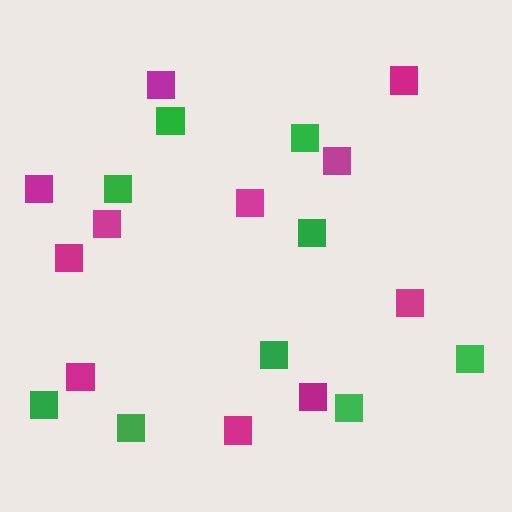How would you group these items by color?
There are 2 groups: one group of green squares (9) and one group of magenta squares (11).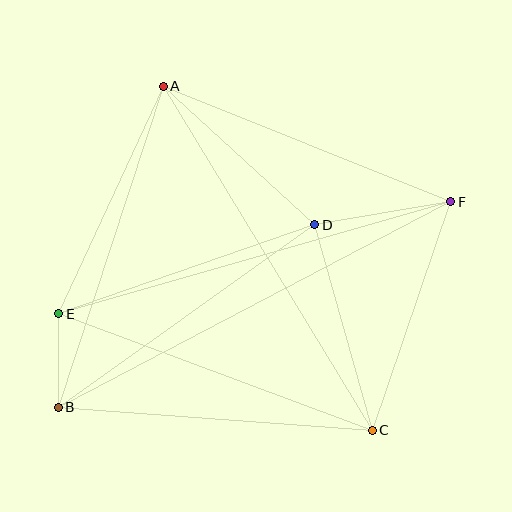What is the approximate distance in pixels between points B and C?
The distance between B and C is approximately 315 pixels.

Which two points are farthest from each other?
Points B and F are farthest from each other.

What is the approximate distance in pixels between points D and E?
The distance between D and E is approximately 271 pixels.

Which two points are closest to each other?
Points B and E are closest to each other.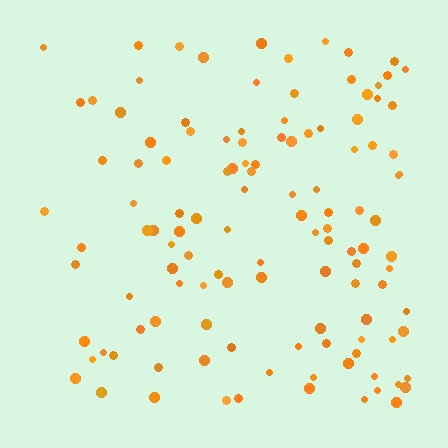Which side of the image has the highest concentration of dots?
The right.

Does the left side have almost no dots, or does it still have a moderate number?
Still a moderate number, just noticeably fewer than the right.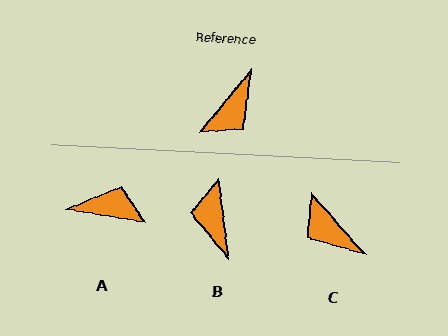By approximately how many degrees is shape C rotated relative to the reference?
Approximately 99 degrees clockwise.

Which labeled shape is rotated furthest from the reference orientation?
B, about 134 degrees away.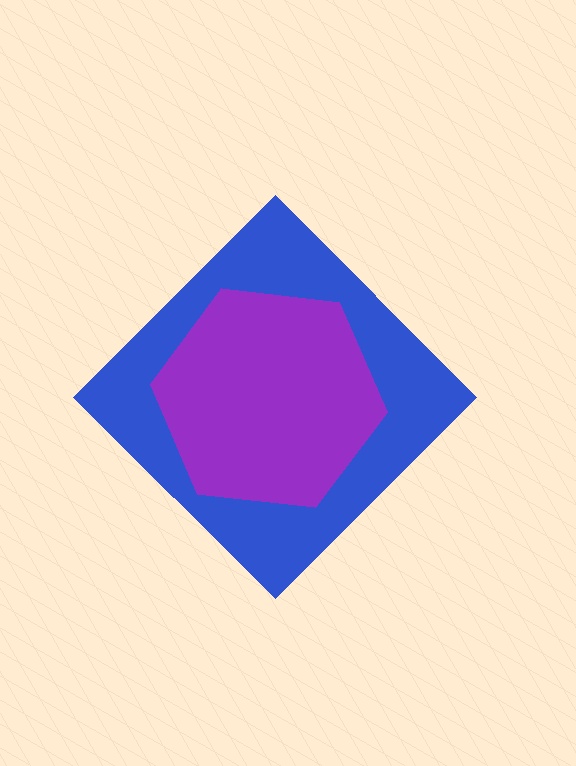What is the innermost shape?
The purple hexagon.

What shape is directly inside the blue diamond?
The purple hexagon.